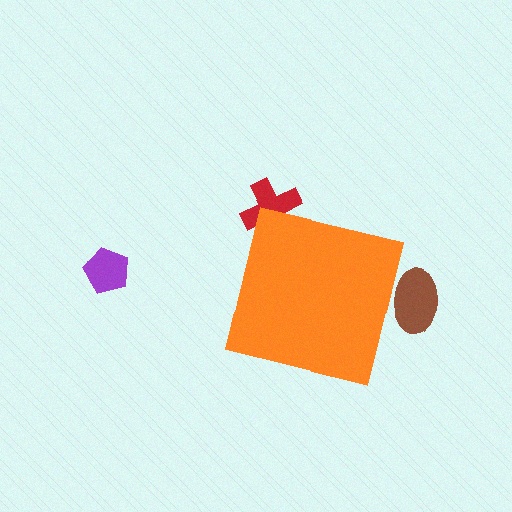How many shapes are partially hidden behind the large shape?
2 shapes are partially hidden.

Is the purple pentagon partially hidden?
No, the purple pentagon is fully visible.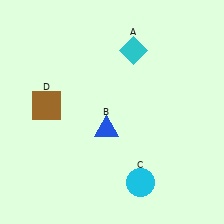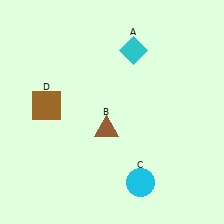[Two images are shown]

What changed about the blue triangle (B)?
In Image 1, B is blue. In Image 2, it changed to brown.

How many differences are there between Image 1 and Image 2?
There is 1 difference between the two images.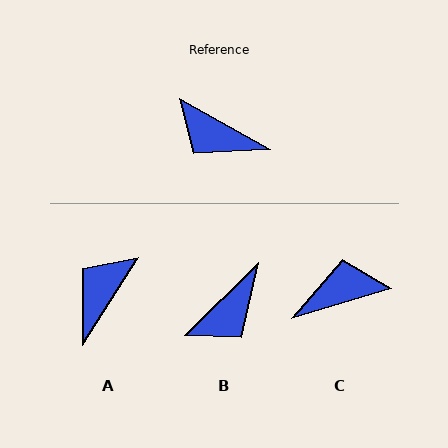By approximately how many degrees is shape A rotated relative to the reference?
Approximately 93 degrees clockwise.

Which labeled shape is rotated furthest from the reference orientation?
C, about 134 degrees away.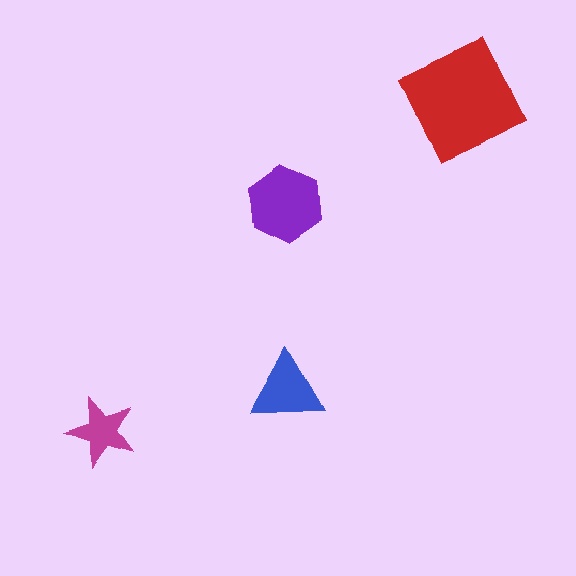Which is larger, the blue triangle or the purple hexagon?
The purple hexagon.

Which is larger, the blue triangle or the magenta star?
The blue triangle.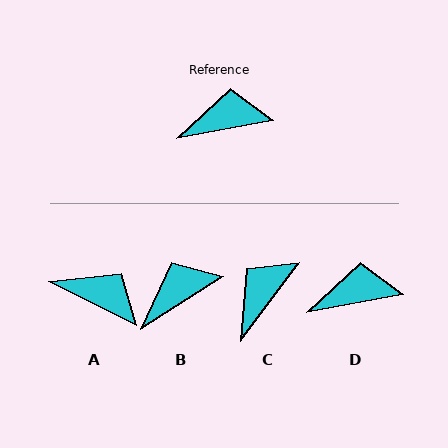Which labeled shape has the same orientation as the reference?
D.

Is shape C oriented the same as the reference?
No, it is off by about 42 degrees.